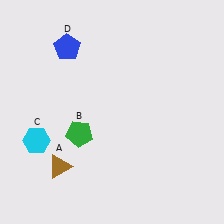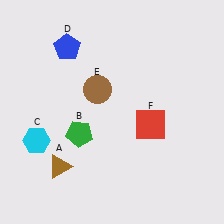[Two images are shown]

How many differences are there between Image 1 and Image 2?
There are 2 differences between the two images.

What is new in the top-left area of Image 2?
A brown circle (E) was added in the top-left area of Image 2.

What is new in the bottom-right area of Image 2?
A red square (F) was added in the bottom-right area of Image 2.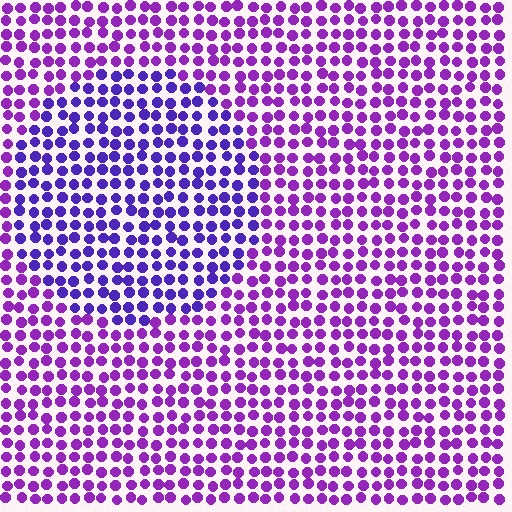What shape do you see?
I see a circle.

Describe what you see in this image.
The image is filled with small purple elements in a uniform arrangement. A circle-shaped region is visible where the elements are tinted to a slightly different hue, forming a subtle color boundary.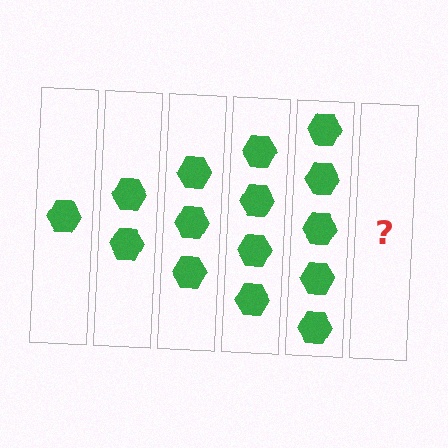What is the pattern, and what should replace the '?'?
The pattern is that each step adds one more hexagon. The '?' should be 6 hexagons.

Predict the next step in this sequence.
The next step is 6 hexagons.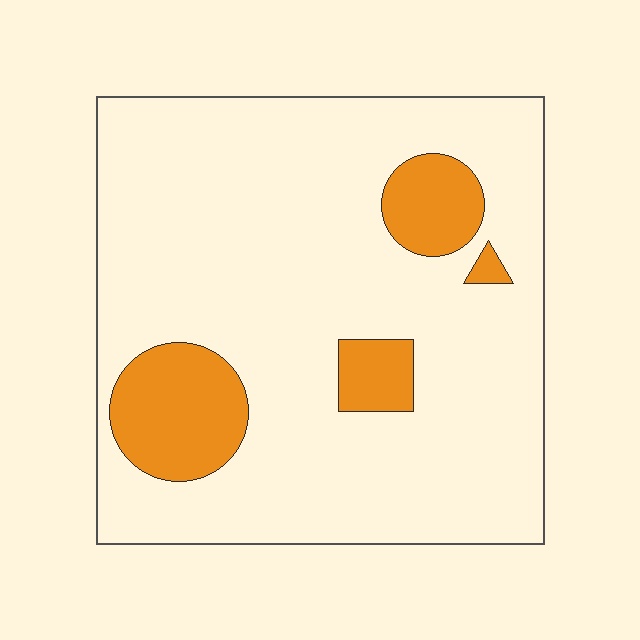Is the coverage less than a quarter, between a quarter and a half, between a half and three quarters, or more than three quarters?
Less than a quarter.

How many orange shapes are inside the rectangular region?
4.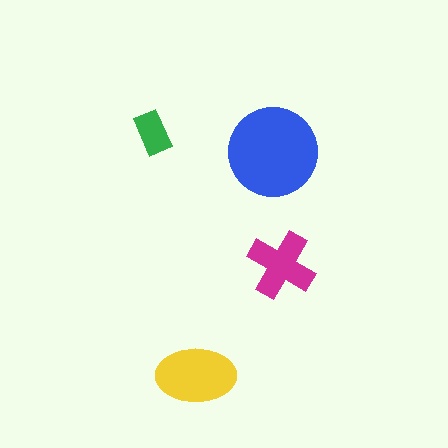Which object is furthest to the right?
The magenta cross is rightmost.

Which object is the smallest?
The green rectangle.